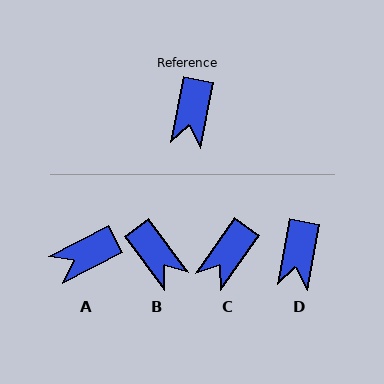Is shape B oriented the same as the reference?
No, it is off by about 47 degrees.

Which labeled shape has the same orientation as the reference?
D.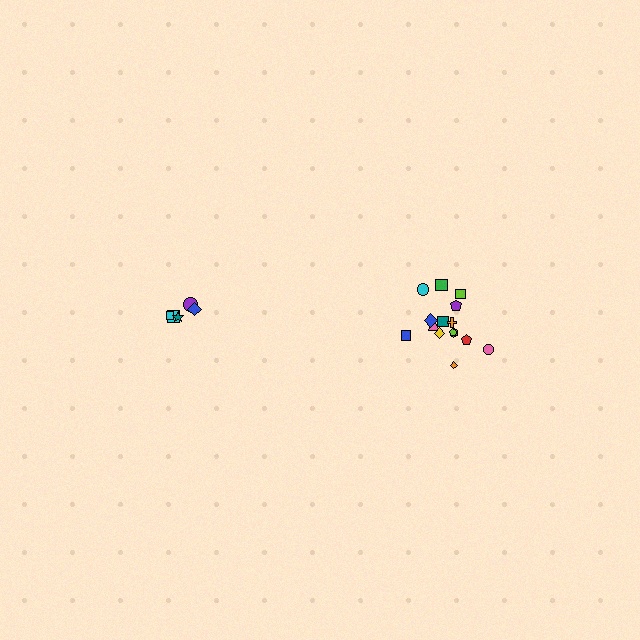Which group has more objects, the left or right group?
The right group.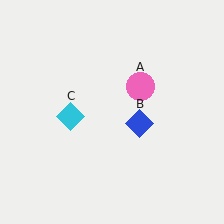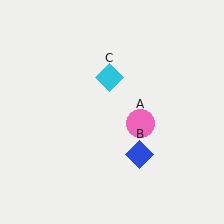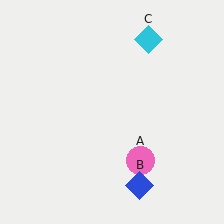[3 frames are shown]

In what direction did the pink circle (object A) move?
The pink circle (object A) moved down.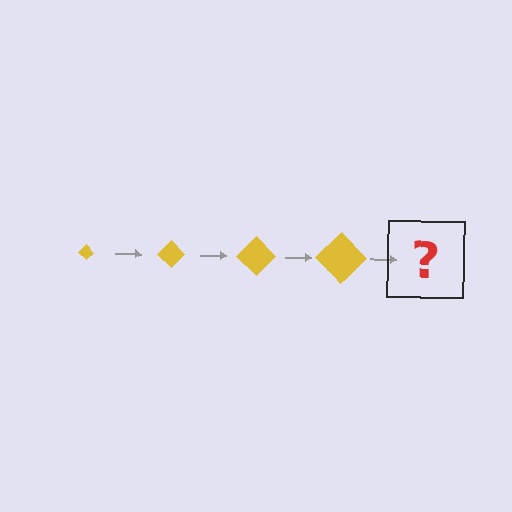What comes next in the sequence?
The next element should be a yellow diamond, larger than the previous one.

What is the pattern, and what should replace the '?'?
The pattern is that the diamond gets progressively larger each step. The '?' should be a yellow diamond, larger than the previous one.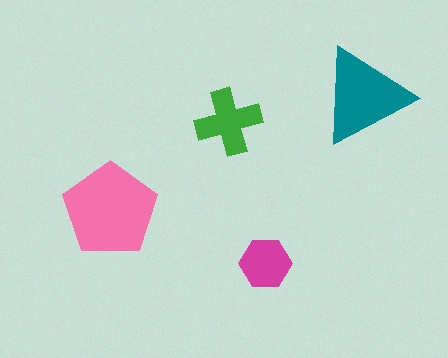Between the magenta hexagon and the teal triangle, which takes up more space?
The teal triangle.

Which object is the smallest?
The magenta hexagon.